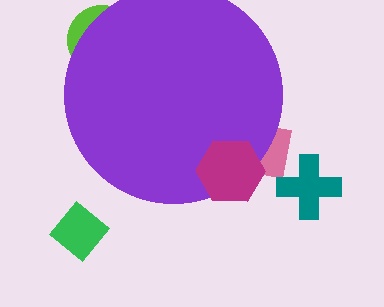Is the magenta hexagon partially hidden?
No, the magenta hexagon is fully visible.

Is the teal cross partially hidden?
No, the teal cross is fully visible.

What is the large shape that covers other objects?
A purple circle.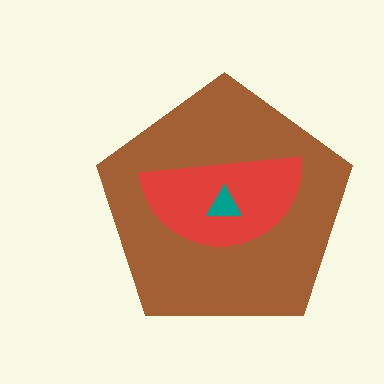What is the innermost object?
The teal triangle.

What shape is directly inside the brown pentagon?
The red semicircle.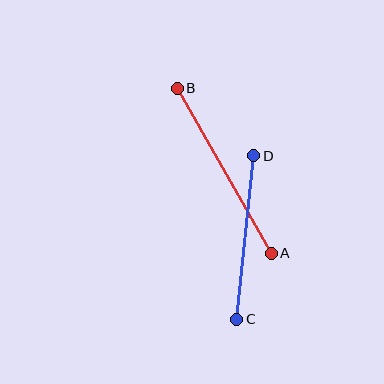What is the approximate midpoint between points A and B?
The midpoint is at approximately (224, 171) pixels.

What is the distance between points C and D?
The distance is approximately 164 pixels.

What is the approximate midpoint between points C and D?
The midpoint is at approximately (245, 238) pixels.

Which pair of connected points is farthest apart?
Points A and B are farthest apart.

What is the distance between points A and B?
The distance is approximately 190 pixels.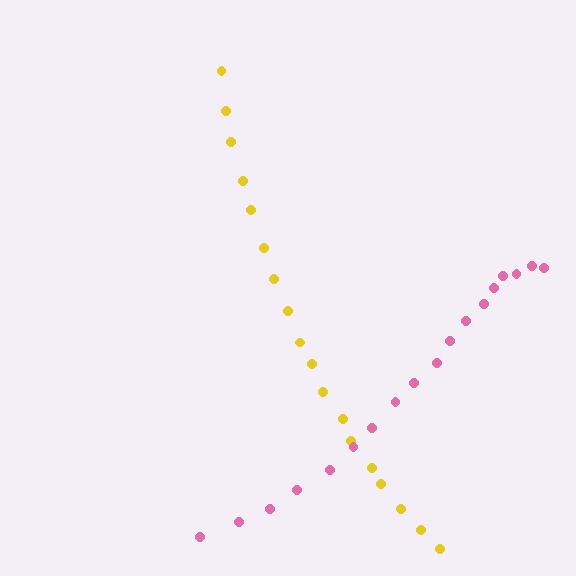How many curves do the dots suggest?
There are 2 distinct paths.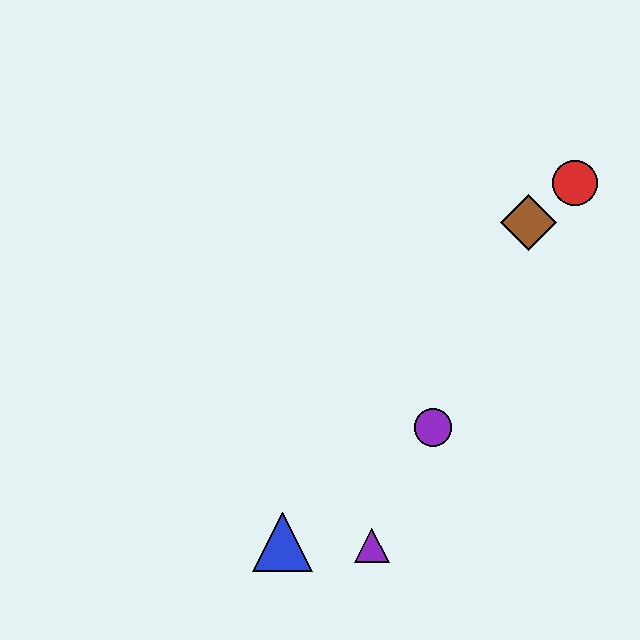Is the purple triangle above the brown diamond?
No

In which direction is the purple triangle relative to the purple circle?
The purple triangle is below the purple circle.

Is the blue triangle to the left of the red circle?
Yes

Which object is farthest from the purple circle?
The red circle is farthest from the purple circle.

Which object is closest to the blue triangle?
The purple triangle is closest to the blue triangle.